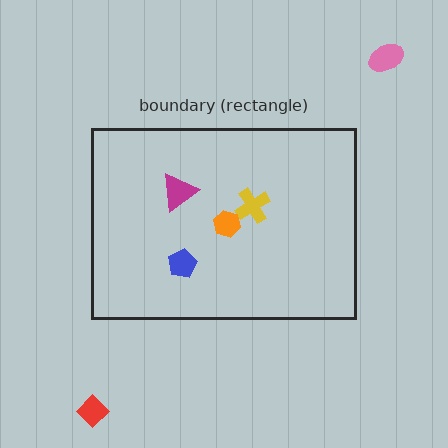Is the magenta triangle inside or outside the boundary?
Inside.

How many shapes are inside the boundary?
4 inside, 2 outside.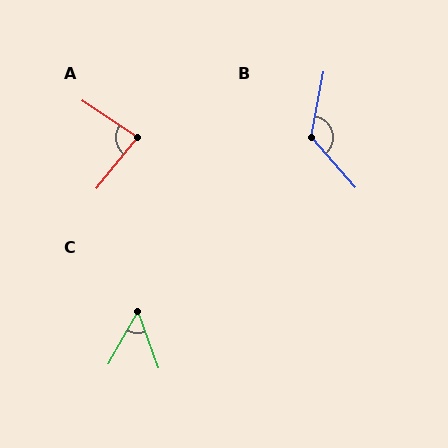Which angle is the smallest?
C, at approximately 49 degrees.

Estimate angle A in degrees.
Approximately 84 degrees.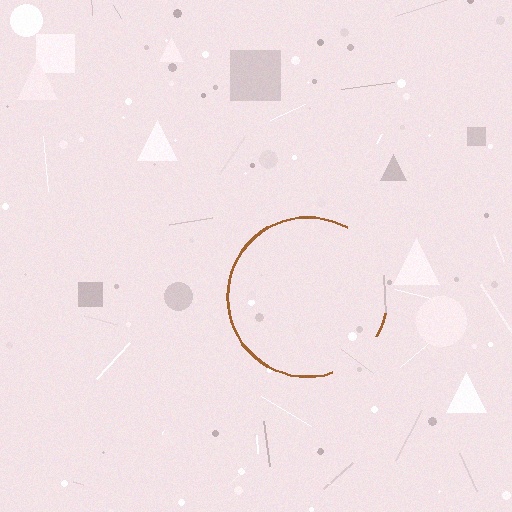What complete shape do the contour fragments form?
The contour fragments form a circle.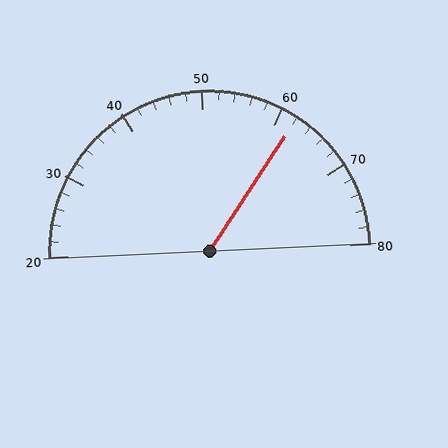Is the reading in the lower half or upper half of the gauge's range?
The reading is in the upper half of the range (20 to 80).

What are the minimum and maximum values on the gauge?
The gauge ranges from 20 to 80.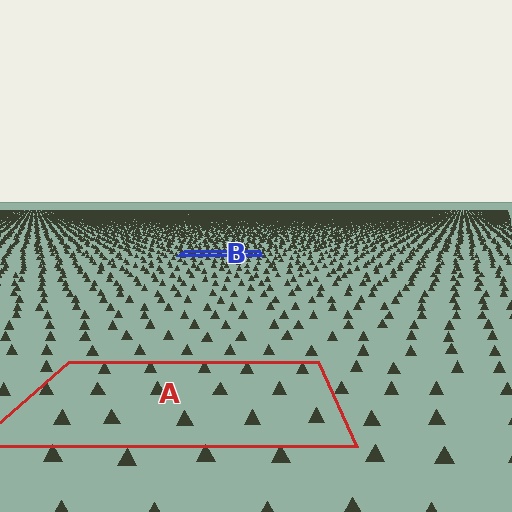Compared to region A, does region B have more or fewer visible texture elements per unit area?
Region B has more texture elements per unit area — they are packed more densely because it is farther away.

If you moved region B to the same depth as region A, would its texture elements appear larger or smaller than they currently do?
They would appear larger. At a closer depth, the same texture elements are projected at a bigger on-screen size.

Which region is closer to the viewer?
Region A is closer. The texture elements there are larger and more spread out.